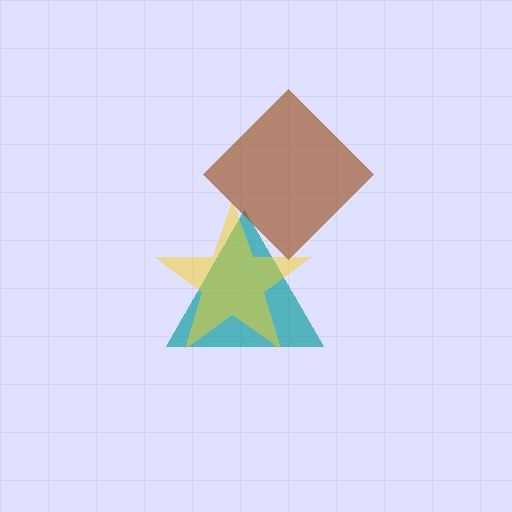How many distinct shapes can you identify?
There are 3 distinct shapes: a teal triangle, a yellow star, a brown diamond.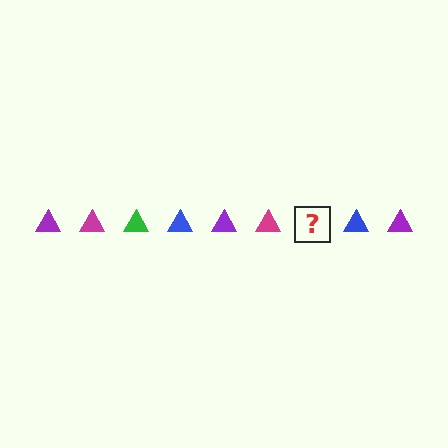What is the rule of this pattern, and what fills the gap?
The rule is that the pattern cycles through purple, magenta, green, blue triangles. The gap should be filled with a green triangle.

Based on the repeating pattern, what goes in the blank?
The blank should be a green triangle.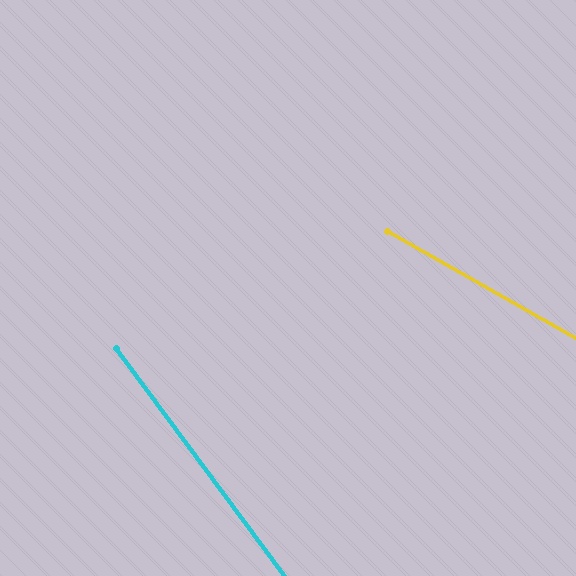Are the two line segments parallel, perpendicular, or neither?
Neither parallel nor perpendicular — they differ by about 24°.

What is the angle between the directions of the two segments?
Approximately 24 degrees.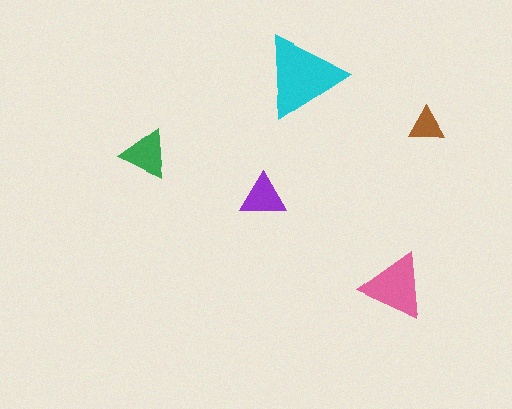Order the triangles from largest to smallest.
the cyan one, the pink one, the green one, the purple one, the brown one.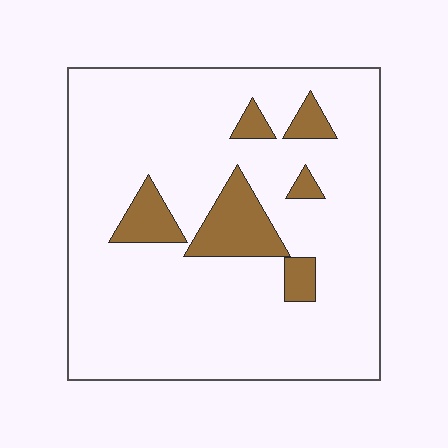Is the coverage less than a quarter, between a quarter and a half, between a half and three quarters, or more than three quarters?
Less than a quarter.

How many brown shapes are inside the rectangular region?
6.